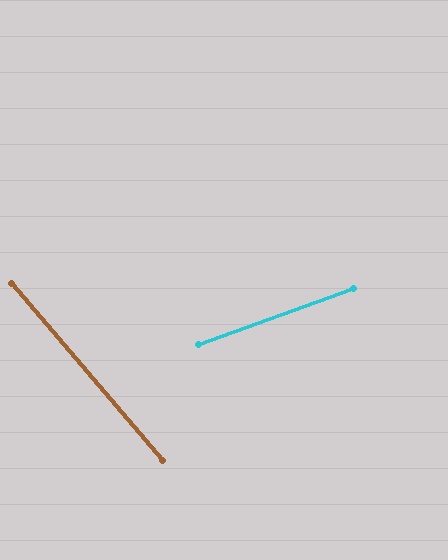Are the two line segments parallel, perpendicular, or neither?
Neither parallel nor perpendicular — they differ by about 69°.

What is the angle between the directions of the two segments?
Approximately 69 degrees.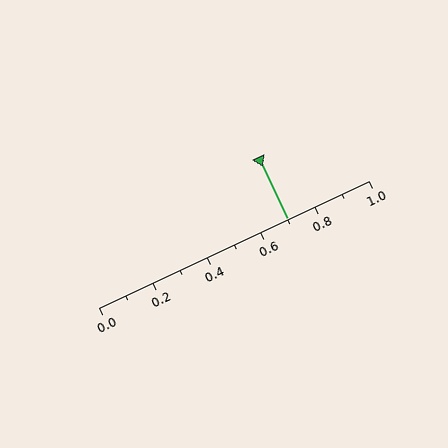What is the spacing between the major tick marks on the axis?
The major ticks are spaced 0.2 apart.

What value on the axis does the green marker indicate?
The marker indicates approximately 0.7.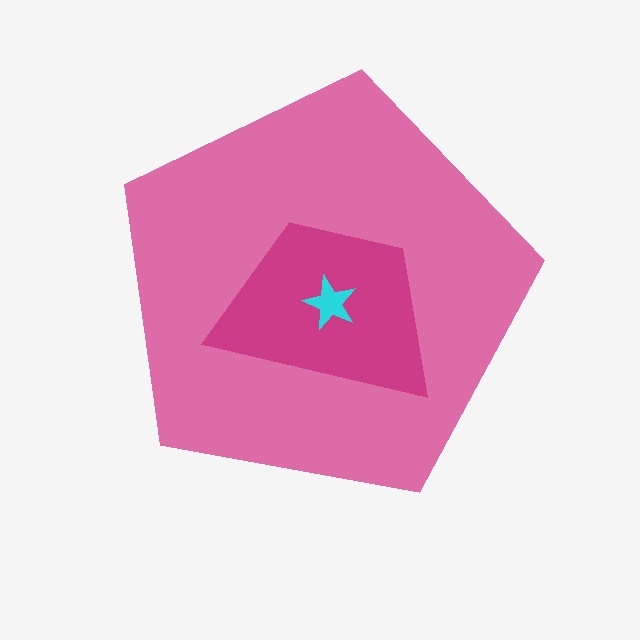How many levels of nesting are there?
3.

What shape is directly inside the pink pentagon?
The magenta trapezoid.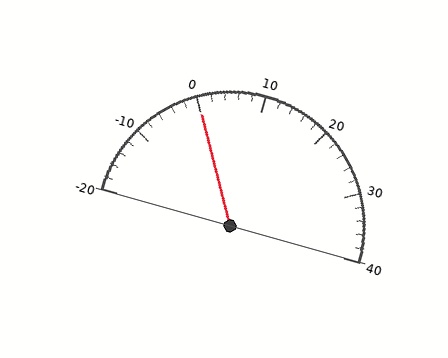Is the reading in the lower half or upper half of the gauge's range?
The reading is in the lower half of the range (-20 to 40).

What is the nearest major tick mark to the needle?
The nearest major tick mark is 0.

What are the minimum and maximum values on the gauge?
The gauge ranges from -20 to 40.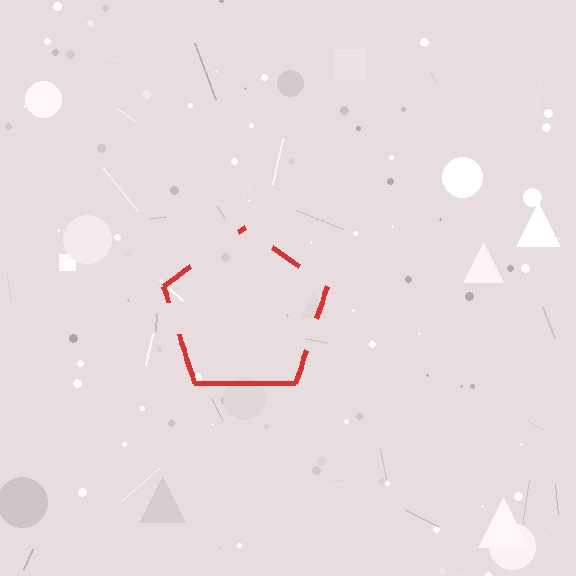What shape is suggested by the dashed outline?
The dashed outline suggests a pentagon.